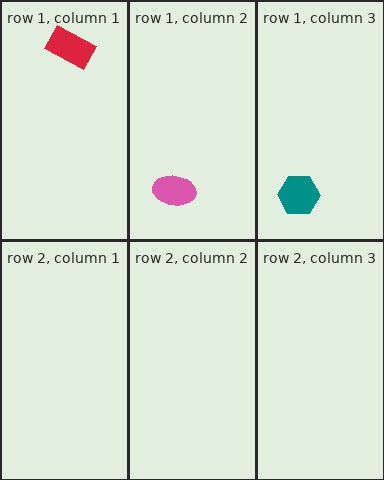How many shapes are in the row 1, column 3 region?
1.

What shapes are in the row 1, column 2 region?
The pink ellipse.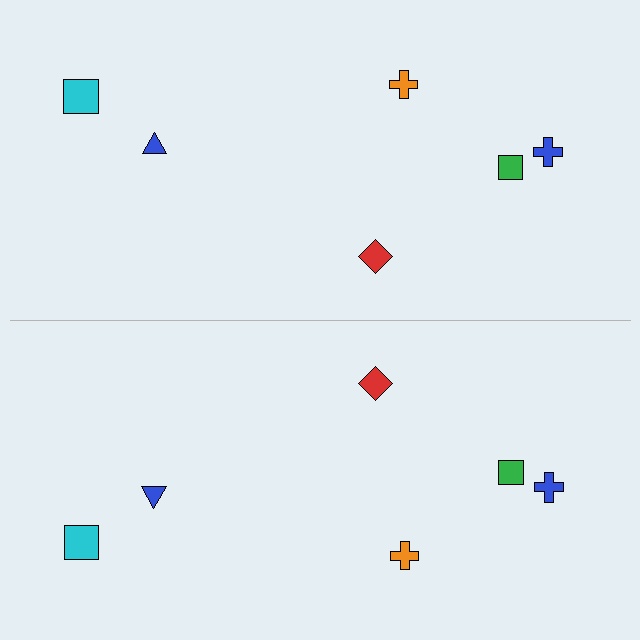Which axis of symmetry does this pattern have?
The pattern has a horizontal axis of symmetry running through the center of the image.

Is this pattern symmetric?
Yes, this pattern has bilateral (reflection) symmetry.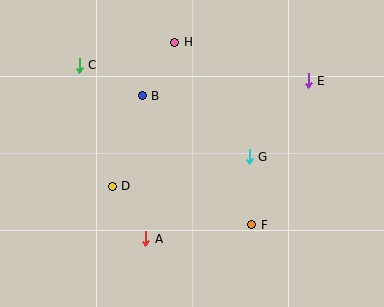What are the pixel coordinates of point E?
Point E is at (308, 81).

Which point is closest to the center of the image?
Point G at (249, 157) is closest to the center.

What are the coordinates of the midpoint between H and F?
The midpoint between H and F is at (213, 133).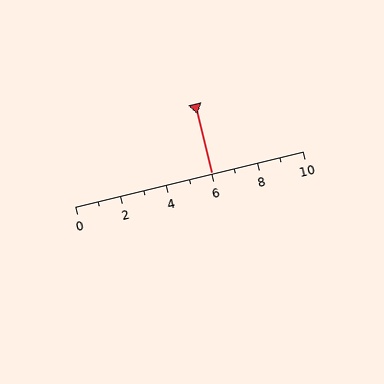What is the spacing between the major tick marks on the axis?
The major ticks are spaced 2 apart.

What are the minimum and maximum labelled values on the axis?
The axis runs from 0 to 10.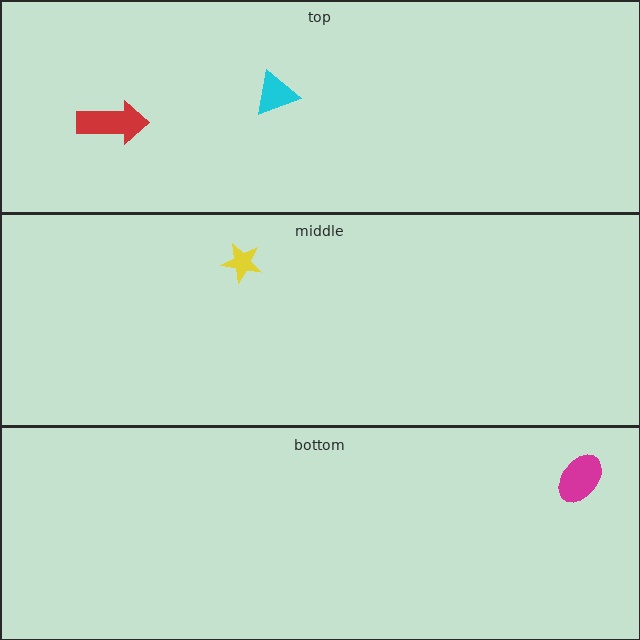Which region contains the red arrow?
The top region.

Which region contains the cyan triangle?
The top region.